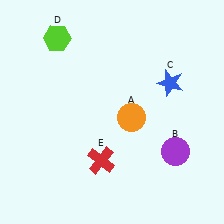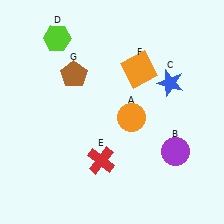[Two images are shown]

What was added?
An orange square (F), a brown pentagon (G) were added in Image 2.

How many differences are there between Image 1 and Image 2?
There are 2 differences between the two images.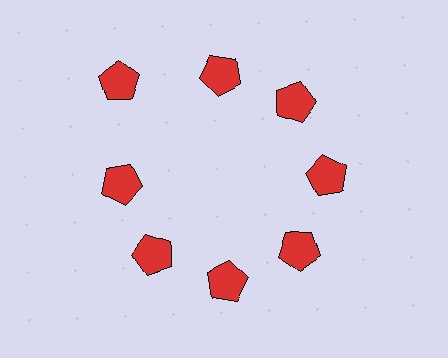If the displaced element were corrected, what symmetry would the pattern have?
It would have 8-fold rotational symmetry — the pattern would map onto itself every 45 degrees.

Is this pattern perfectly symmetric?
No. The 8 red pentagons are arranged in a ring, but one element near the 10 o'clock position is pushed outward from the center, breaking the 8-fold rotational symmetry.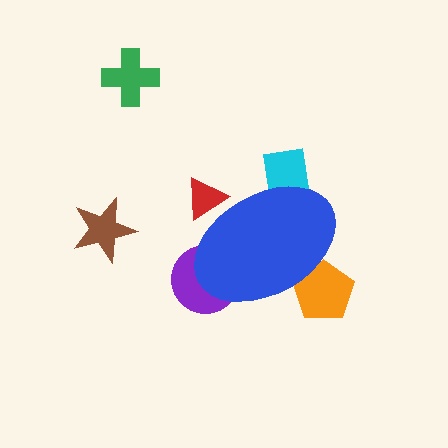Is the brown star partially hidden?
No, the brown star is fully visible.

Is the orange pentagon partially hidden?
Yes, the orange pentagon is partially hidden behind the blue ellipse.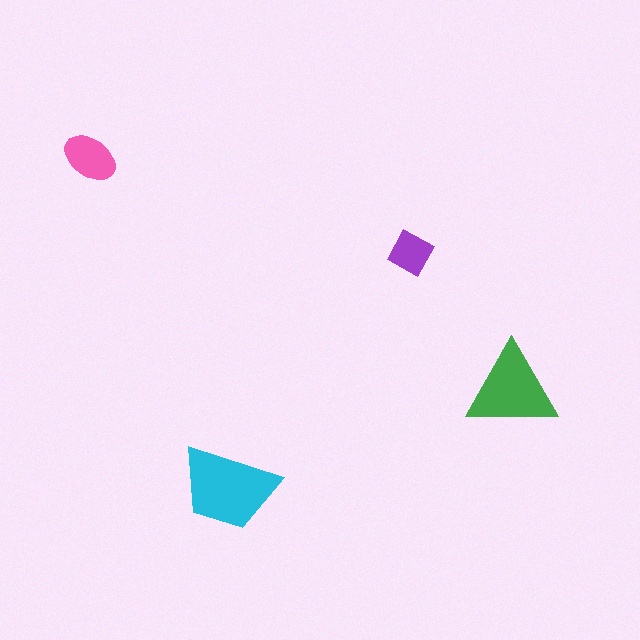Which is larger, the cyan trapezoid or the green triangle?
The cyan trapezoid.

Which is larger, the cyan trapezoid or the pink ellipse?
The cyan trapezoid.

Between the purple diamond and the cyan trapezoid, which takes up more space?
The cyan trapezoid.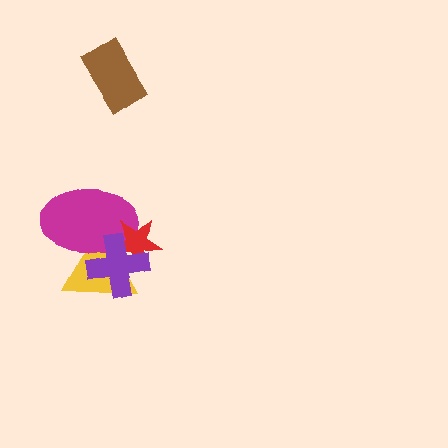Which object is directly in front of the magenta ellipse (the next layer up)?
The red star is directly in front of the magenta ellipse.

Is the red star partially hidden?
Yes, it is partially covered by another shape.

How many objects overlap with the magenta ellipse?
3 objects overlap with the magenta ellipse.